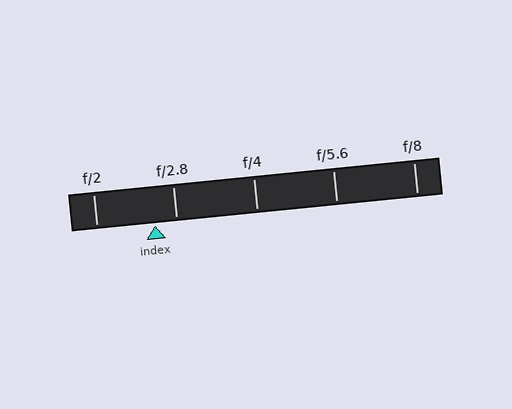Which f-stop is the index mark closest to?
The index mark is closest to f/2.8.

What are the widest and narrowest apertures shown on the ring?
The widest aperture shown is f/2 and the narrowest is f/8.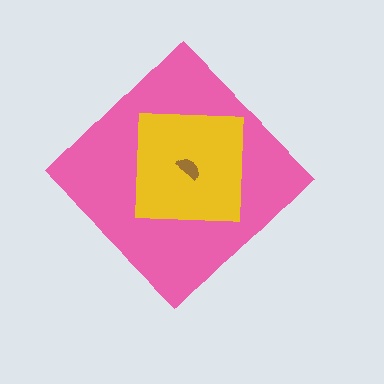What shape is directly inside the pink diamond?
The yellow square.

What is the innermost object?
The brown semicircle.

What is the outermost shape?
The pink diamond.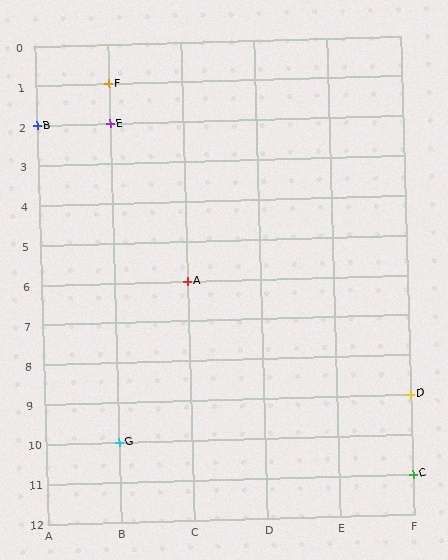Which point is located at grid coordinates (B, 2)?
Point E is at (B, 2).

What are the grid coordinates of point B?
Point B is at grid coordinates (A, 2).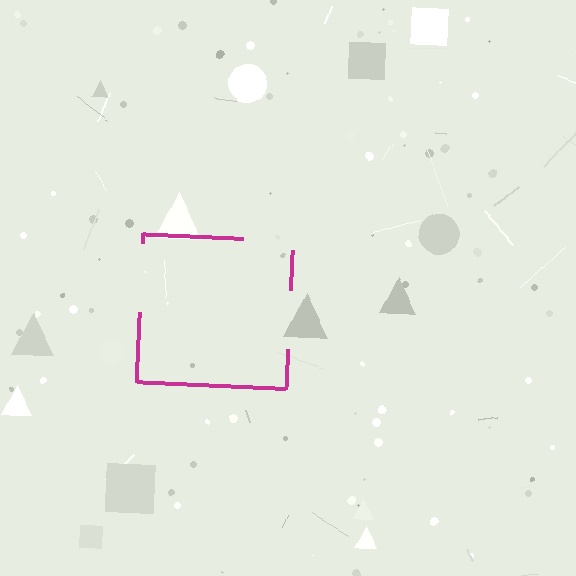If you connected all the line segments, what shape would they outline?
They would outline a square.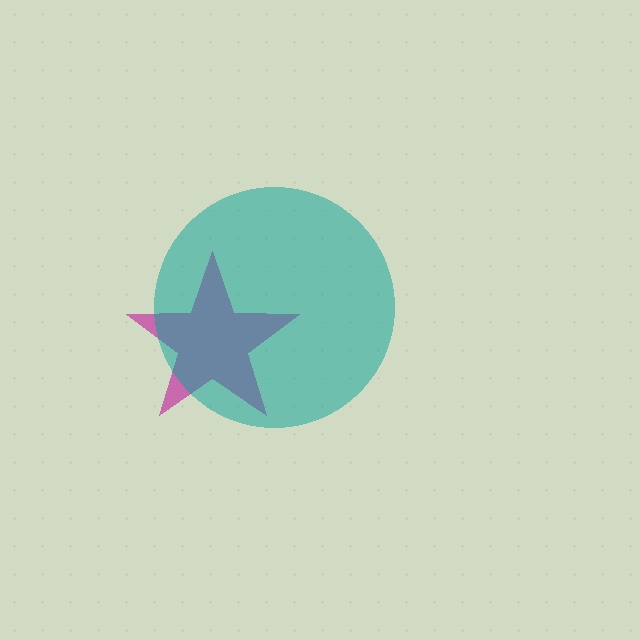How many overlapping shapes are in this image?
There are 2 overlapping shapes in the image.